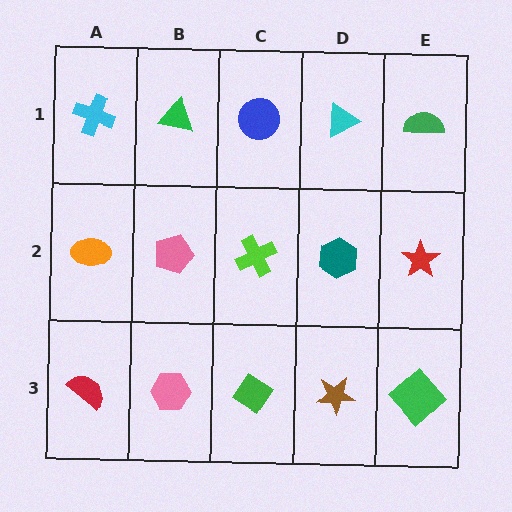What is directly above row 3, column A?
An orange ellipse.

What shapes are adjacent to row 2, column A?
A cyan cross (row 1, column A), a red semicircle (row 3, column A), a pink pentagon (row 2, column B).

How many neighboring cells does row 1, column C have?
3.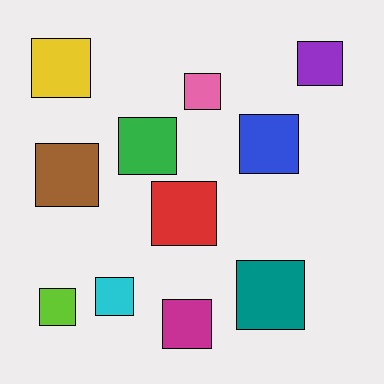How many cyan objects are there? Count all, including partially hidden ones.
There is 1 cyan object.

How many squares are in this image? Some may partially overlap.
There are 11 squares.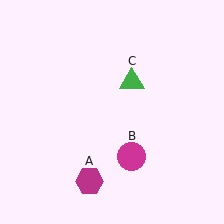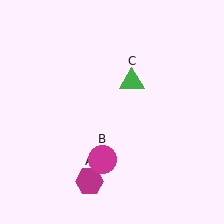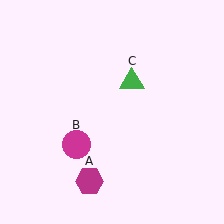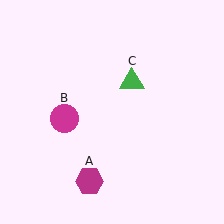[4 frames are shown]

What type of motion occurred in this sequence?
The magenta circle (object B) rotated clockwise around the center of the scene.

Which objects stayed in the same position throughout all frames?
Magenta hexagon (object A) and green triangle (object C) remained stationary.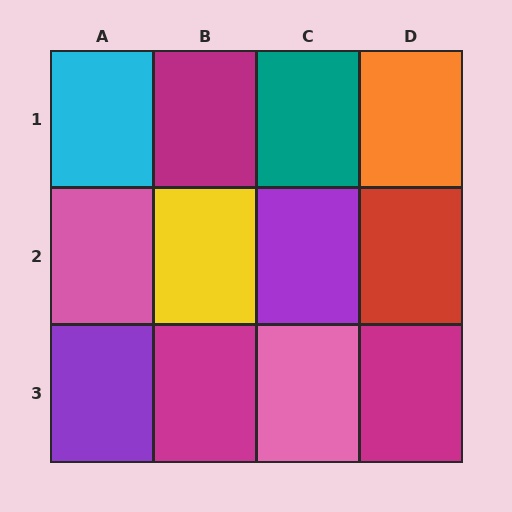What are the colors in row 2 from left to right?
Pink, yellow, purple, red.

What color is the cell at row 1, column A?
Cyan.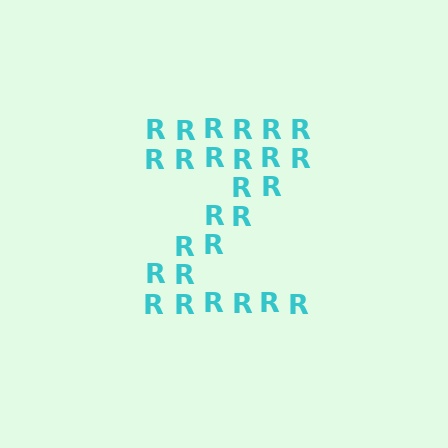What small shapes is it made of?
It is made of small letter R's.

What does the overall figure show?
The overall figure shows the letter Z.